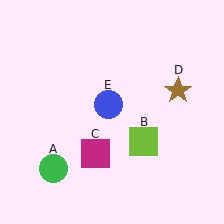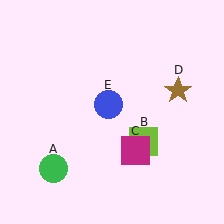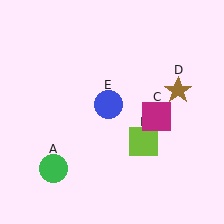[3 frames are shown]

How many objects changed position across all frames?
1 object changed position: magenta square (object C).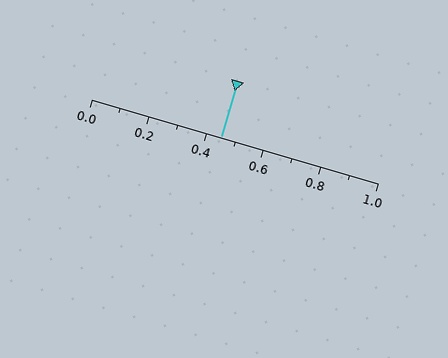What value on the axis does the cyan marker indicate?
The marker indicates approximately 0.45.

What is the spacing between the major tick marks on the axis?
The major ticks are spaced 0.2 apart.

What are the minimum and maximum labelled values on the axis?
The axis runs from 0.0 to 1.0.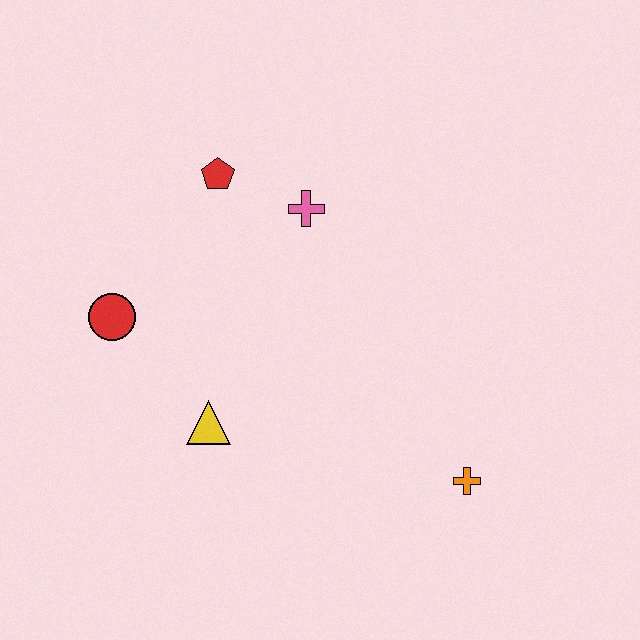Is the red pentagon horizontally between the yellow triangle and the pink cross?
Yes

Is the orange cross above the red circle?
No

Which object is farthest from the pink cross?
The orange cross is farthest from the pink cross.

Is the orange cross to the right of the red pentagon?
Yes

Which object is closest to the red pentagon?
The pink cross is closest to the red pentagon.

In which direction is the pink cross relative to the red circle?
The pink cross is to the right of the red circle.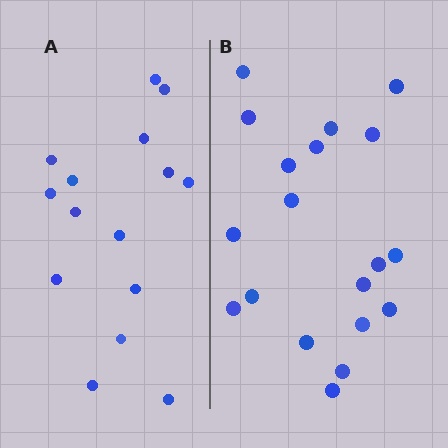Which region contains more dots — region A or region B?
Region B (the right region) has more dots.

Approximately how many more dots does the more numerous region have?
Region B has about 4 more dots than region A.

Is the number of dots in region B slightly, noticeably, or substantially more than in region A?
Region B has noticeably more, but not dramatically so. The ratio is roughly 1.3 to 1.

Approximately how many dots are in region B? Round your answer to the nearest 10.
About 20 dots. (The exact count is 19, which rounds to 20.)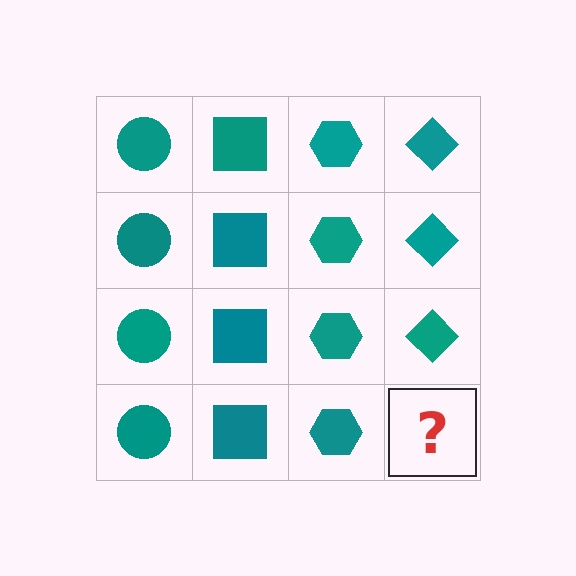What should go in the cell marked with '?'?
The missing cell should contain a teal diamond.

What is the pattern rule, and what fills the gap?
The rule is that each column has a consistent shape. The gap should be filled with a teal diamond.